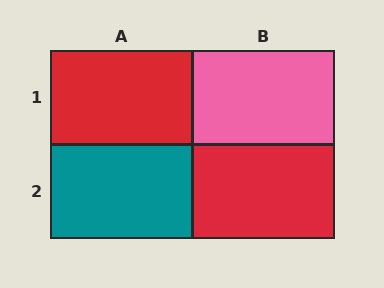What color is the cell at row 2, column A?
Teal.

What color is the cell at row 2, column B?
Red.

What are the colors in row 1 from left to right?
Red, pink.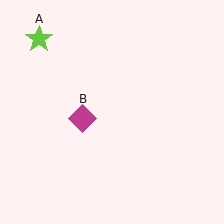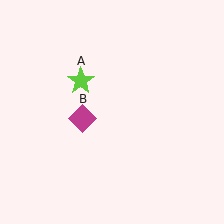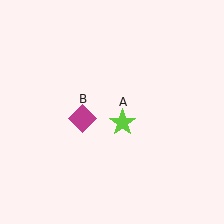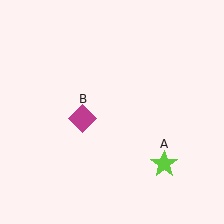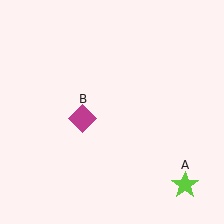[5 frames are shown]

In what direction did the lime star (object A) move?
The lime star (object A) moved down and to the right.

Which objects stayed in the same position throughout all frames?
Magenta diamond (object B) remained stationary.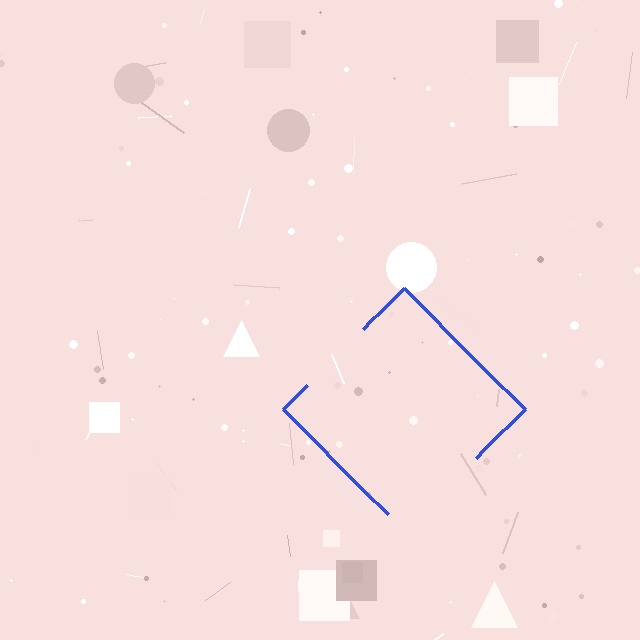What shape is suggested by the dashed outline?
The dashed outline suggests a diamond.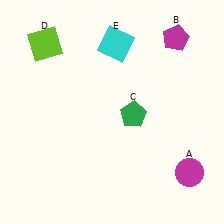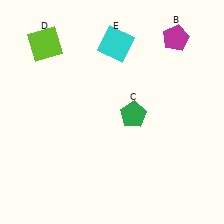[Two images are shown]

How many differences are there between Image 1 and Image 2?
There is 1 difference between the two images.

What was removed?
The magenta circle (A) was removed in Image 2.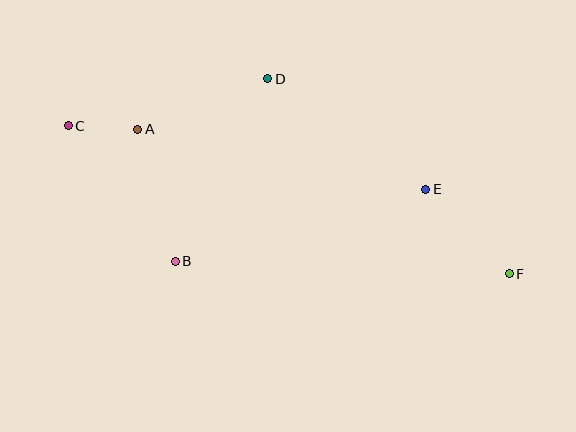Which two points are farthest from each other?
Points C and F are farthest from each other.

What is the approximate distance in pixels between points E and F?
The distance between E and F is approximately 119 pixels.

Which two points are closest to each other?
Points A and C are closest to each other.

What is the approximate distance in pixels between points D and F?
The distance between D and F is approximately 311 pixels.